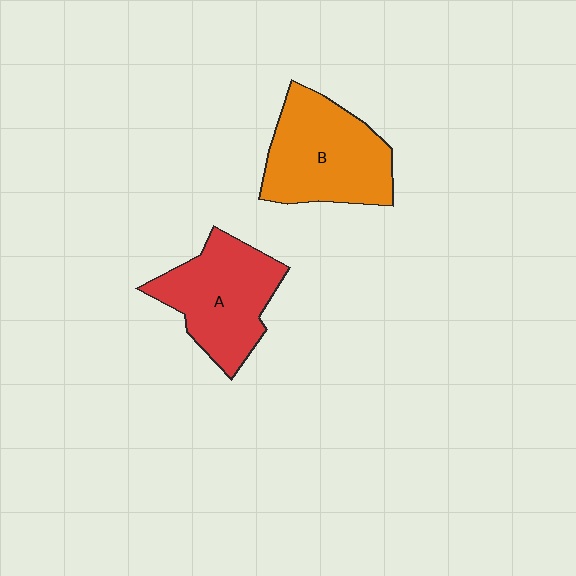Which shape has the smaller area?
Shape A (red).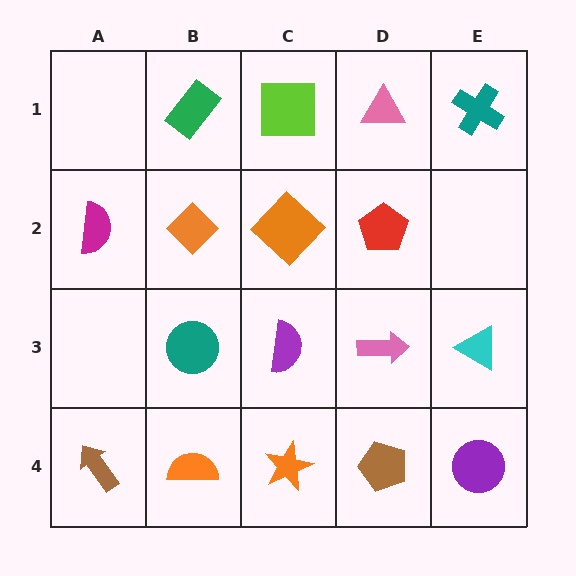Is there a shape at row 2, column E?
No, that cell is empty.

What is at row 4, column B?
An orange semicircle.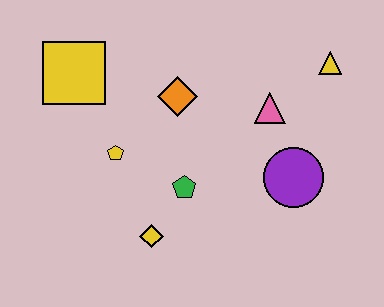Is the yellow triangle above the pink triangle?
Yes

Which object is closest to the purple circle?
The pink triangle is closest to the purple circle.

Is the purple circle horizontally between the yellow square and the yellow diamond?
No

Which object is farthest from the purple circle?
The yellow square is farthest from the purple circle.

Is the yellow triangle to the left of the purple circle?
No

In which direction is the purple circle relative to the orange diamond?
The purple circle is to the right of the orange diamond.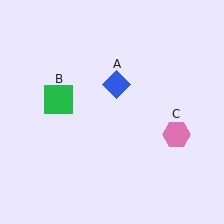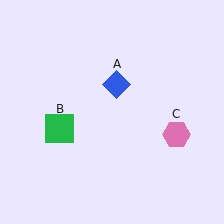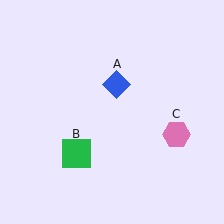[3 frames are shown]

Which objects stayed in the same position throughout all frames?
Blue diamond (object A) and pink hexagon (object C) remained stationary.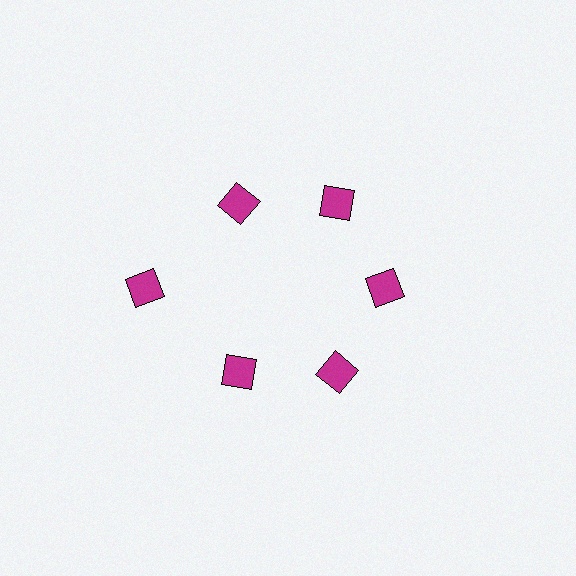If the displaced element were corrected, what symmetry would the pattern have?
It would have 6-fold rotational symmetry — the pattern would map onto itself every 60 degrees.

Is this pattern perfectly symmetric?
No. The 6 magenta diamonds are arranged in a ring, but one element near the 9 o'clock position is pushed outward from the center, breaking the 6-fold rotational symmetry.